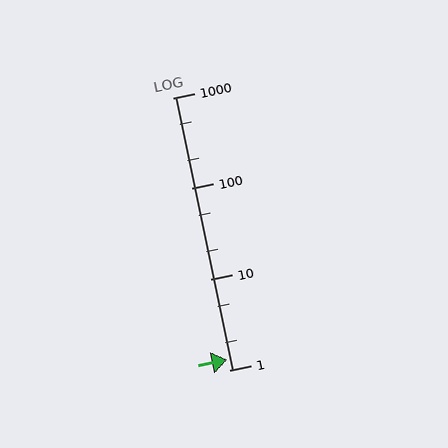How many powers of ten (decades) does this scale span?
The scale spans 3 decades, from 1 to 1000.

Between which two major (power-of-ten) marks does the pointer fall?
The pointer is between 1 and 10.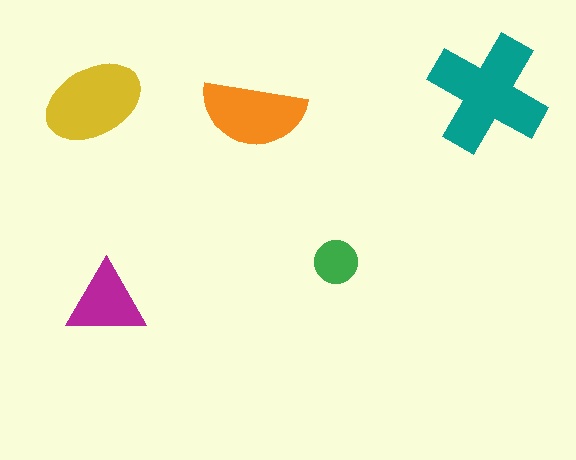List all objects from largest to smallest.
The teal cross, the yellow ellipse, the orange semicircle, the magenta triangle, the green circle.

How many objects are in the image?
There are 5 objects in the image.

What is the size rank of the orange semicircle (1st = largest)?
3rd.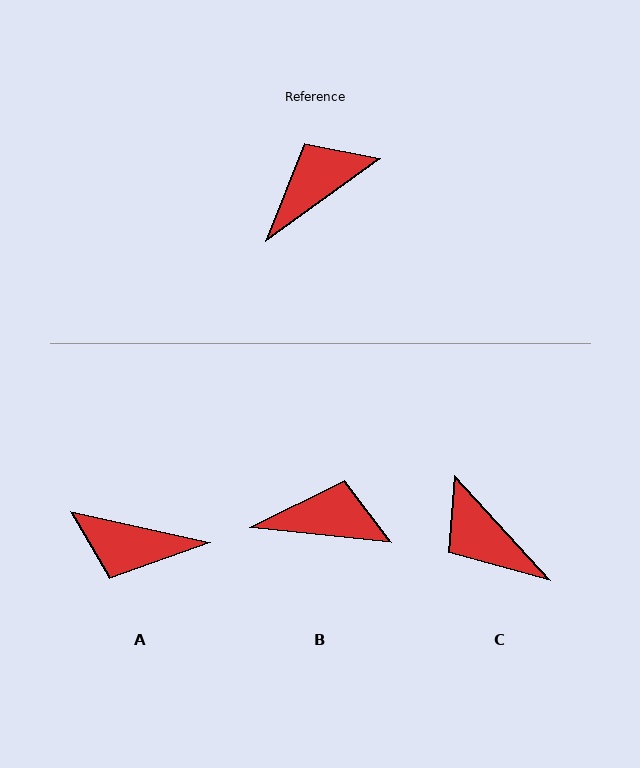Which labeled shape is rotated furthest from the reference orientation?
A, about 131 degrees away.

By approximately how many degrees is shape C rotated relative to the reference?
Approximately 97 degrees counter-clockwise.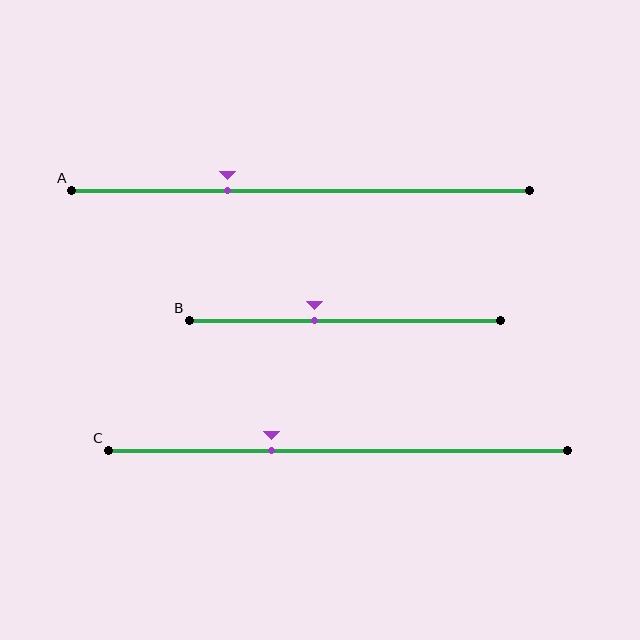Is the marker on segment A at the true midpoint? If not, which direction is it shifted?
No, the marker on segment A is shifted to the left by about 16% of the segment length.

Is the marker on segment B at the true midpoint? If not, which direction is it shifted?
No, the marker on segment B is shifted to the left by about 10% of the segment length.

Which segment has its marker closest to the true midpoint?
Segment B has its marker closest to the true midpoint.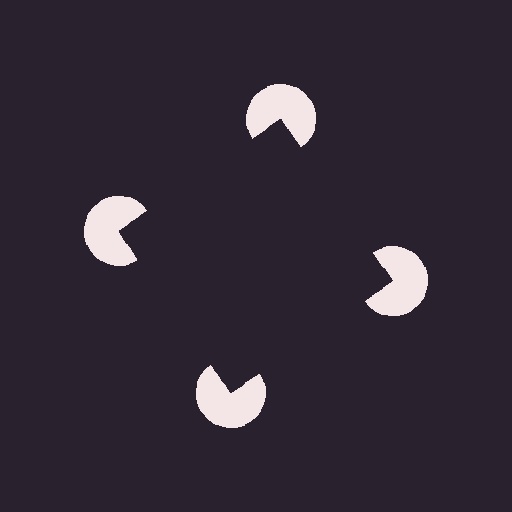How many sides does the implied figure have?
4 sides.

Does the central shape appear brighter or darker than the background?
It typically appears slightly darker than the background, even though no actual brightness change is drawn.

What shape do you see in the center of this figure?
An illusory square — its edges are inferred from the aligned wedge cuts in the pac-man discs, not physically drawn.